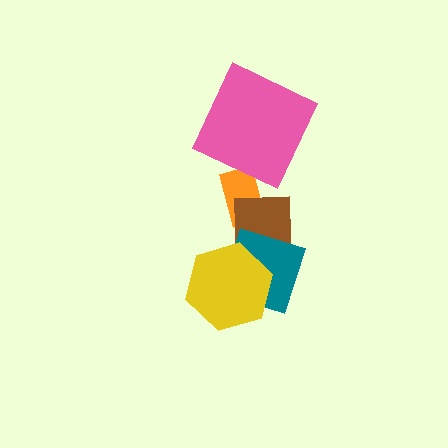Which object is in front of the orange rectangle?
The brown rectangle is in front of the orange rectangle.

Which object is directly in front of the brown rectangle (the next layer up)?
The teal diamond is directly in front of the brown rectangle.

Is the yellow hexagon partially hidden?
No, no other shape covers it.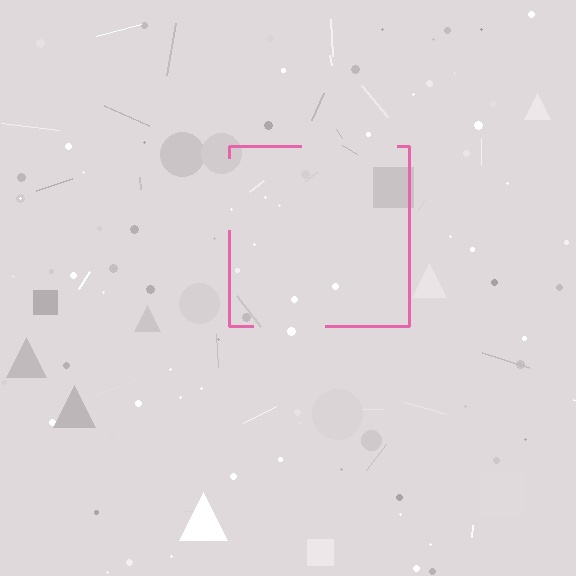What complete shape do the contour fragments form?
The contour fragments form a square.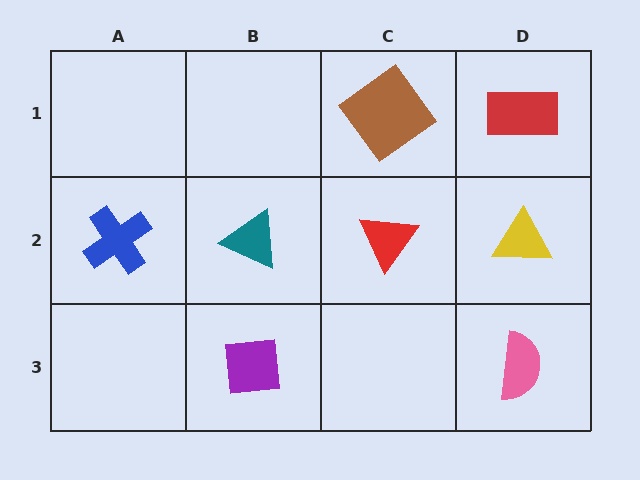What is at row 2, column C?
A red triangle.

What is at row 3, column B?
A purple square.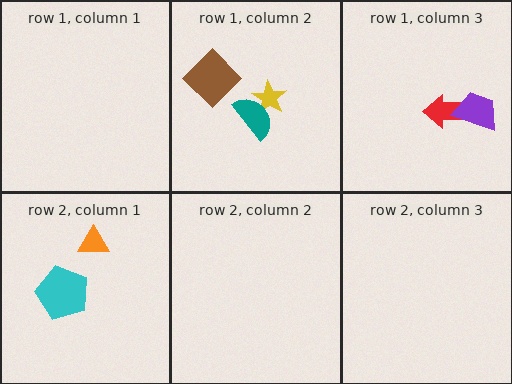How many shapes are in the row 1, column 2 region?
3.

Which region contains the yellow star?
The row 1, column 2 region.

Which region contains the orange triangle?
The row 2, column 1 region.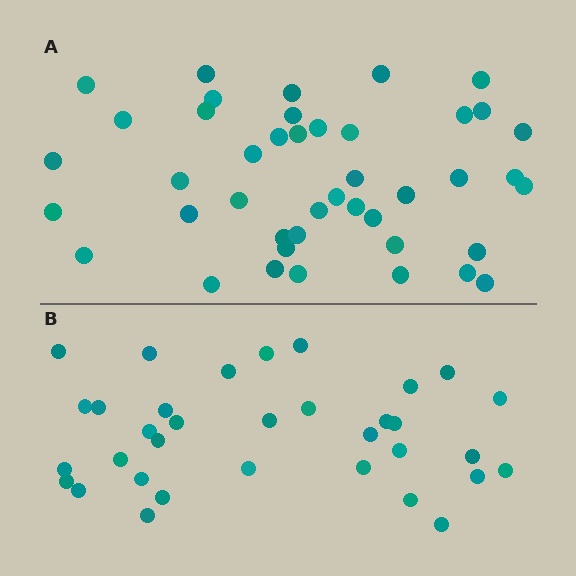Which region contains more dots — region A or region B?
Region A (the top region) has more dots.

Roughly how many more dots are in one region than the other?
Region A has roughly 8 or so more dots than region B.